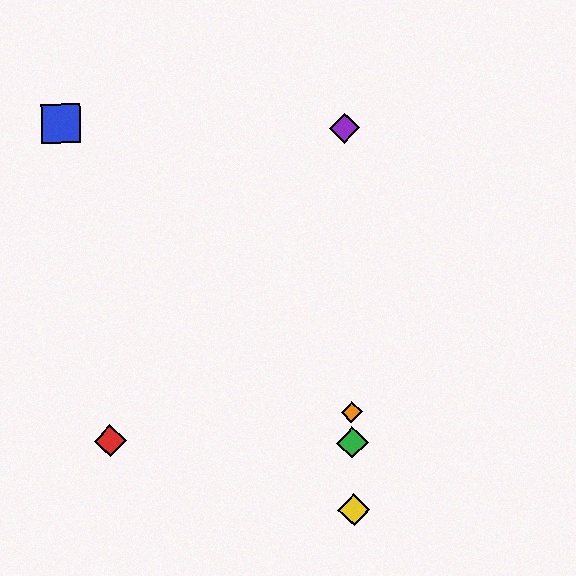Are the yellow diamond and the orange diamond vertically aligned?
Yes, both are at x≈354.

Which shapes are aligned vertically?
The green diamond, the yellow diamond, the purple diamond, the orange diamond are aligned vertically.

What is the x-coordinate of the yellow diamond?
The yellow diamond is at x≈354.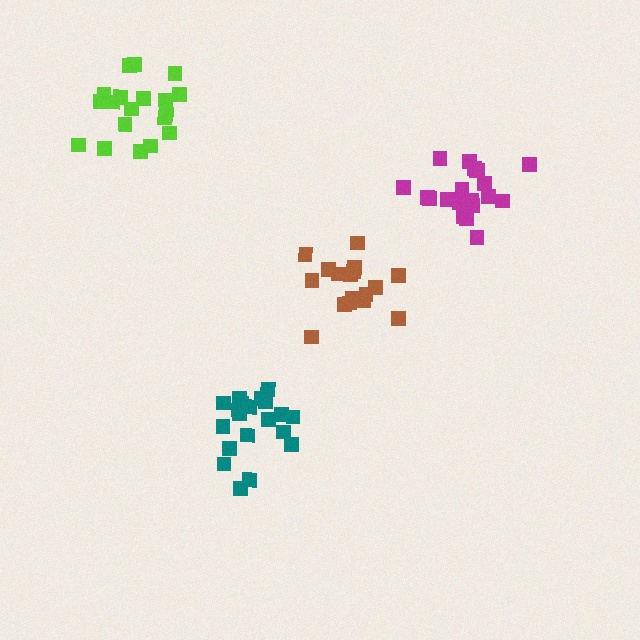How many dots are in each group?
Group 1: 19 dots, Group 2: 20 dots, Group 3: 17 dots, Group 4: 20 dots (76 total).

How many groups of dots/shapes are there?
There are 4 groups.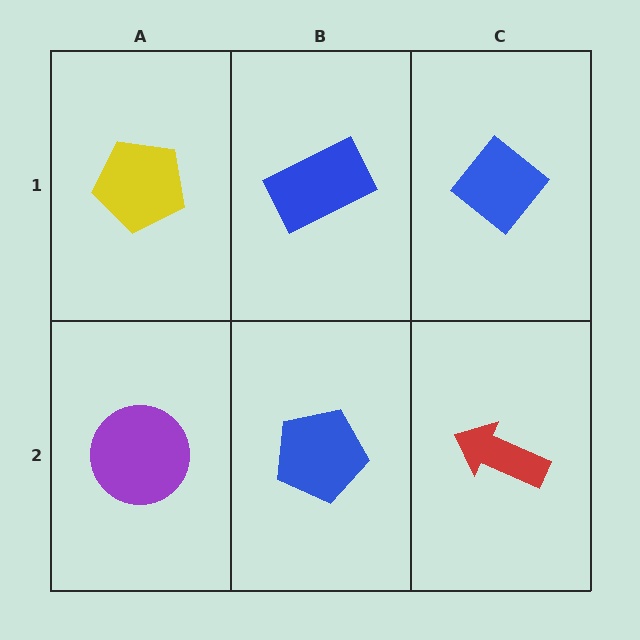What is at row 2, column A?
A purple circle.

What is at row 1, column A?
A yellow pentagon.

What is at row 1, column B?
A blue rectangle.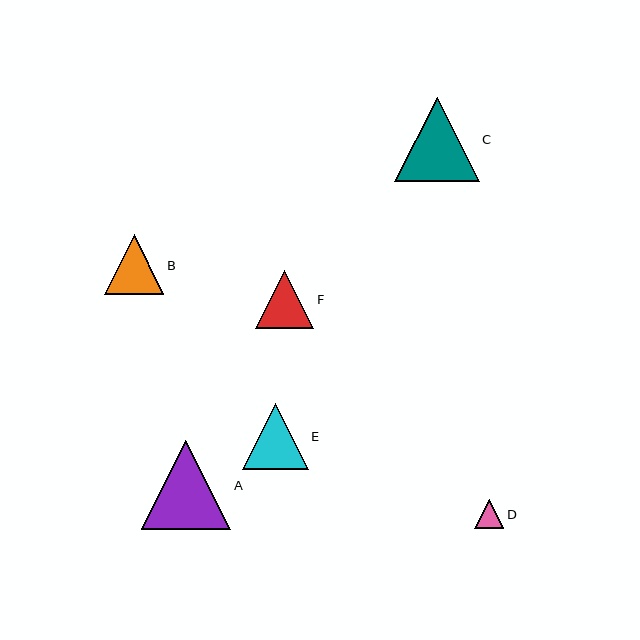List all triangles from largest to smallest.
From largest to smallest: A, C, E, B, F, D.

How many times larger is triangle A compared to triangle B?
Triangle A is approximately 1.5 times the size of triangle B.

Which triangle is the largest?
Triangle A is the largest with a size of approximately 90 pixels.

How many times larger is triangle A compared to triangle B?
Triangle A is approximately 1.5 times the size of triangle B.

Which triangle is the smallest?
Triangle D is the smallest with a size of approximately 29 pixels.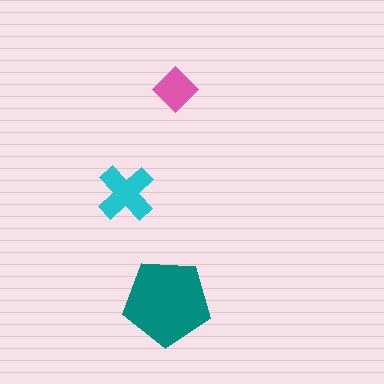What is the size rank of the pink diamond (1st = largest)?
3rd.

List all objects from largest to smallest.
The teal pentagon, the cyan cross, the pink diamond.